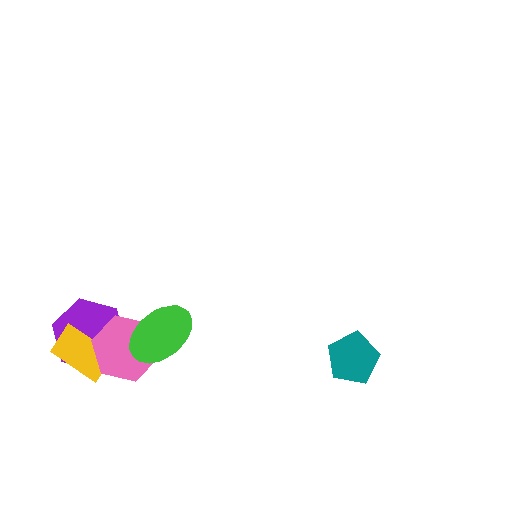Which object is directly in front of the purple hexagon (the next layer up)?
The yellow rectangle is directly in front of the purple hexagon.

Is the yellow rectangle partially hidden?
Yes, it is partially covered by another shape.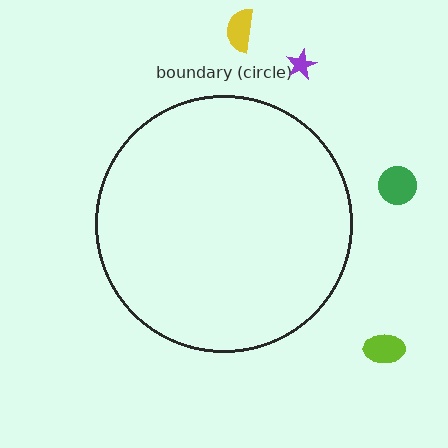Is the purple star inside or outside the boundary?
Outside.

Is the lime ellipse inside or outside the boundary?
Outside.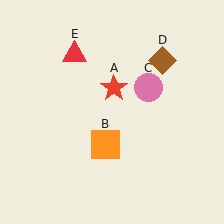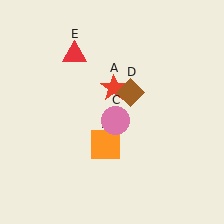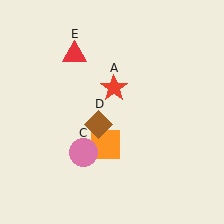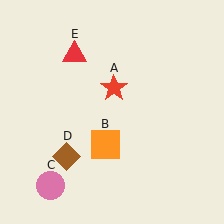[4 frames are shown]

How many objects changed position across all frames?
2 objects changed position: pink circle (object C), brown diamond (object D).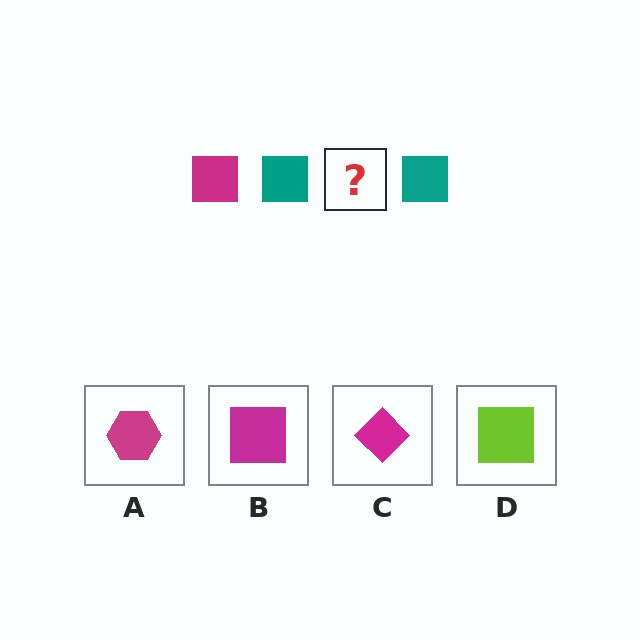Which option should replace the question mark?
Option B.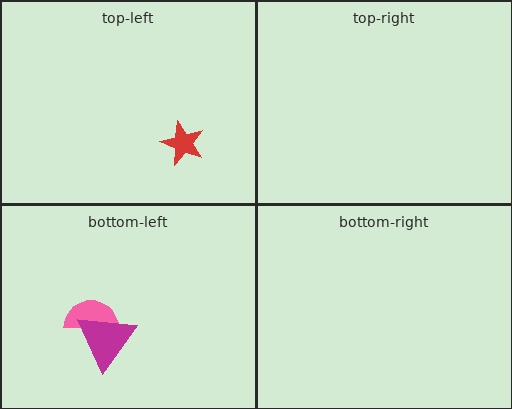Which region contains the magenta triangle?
The bottom-left region.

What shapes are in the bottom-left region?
The pink semicircle, the magenta triangle.